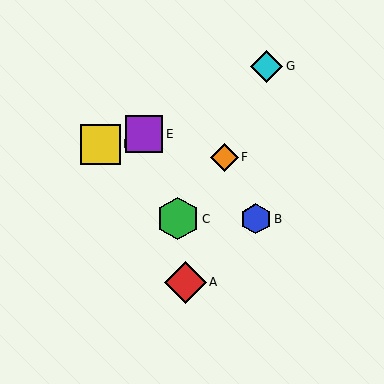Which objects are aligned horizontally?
Objects B, C are aligned horizontally.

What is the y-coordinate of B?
Object B is at y≈219.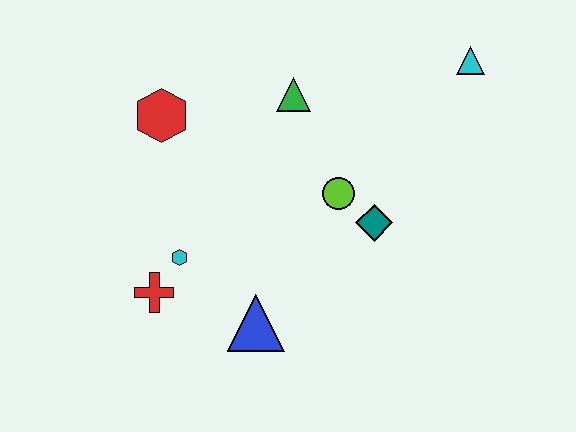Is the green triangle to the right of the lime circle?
No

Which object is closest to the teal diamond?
The lime circle is closest to the teal diamond.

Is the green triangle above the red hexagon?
Yes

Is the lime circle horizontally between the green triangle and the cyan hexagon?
No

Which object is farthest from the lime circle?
The red cross is farthest from the lime circle.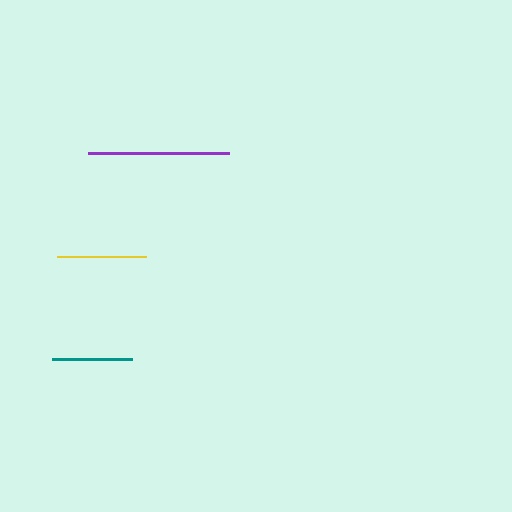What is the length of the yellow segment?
The yellow segment is approximately 90 pixels long.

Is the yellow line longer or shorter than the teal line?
The yellow line is longer than the teal line.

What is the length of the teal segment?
The teal segment is approximately 80 pixels long.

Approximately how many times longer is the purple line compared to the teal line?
The purple line is approximately 1.8 times the length of the teal line.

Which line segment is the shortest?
The teal line is the shortest at approximately 80 pixels.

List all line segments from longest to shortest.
From longest to shortest: purple, yellow, teal.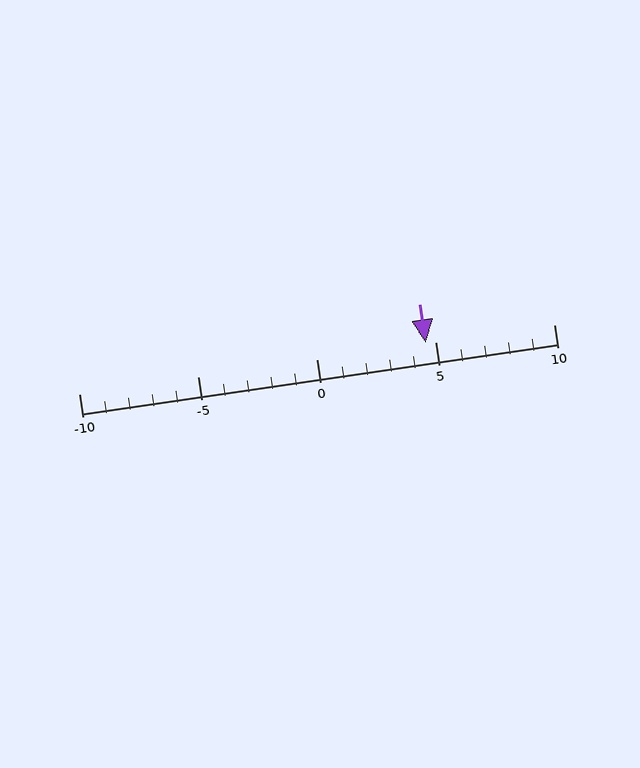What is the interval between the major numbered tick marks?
The major tick marks are spaced 5 units apart.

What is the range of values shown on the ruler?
The ruler shows values from -10 to 10.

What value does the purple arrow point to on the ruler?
The purple arrow points to approximately 5.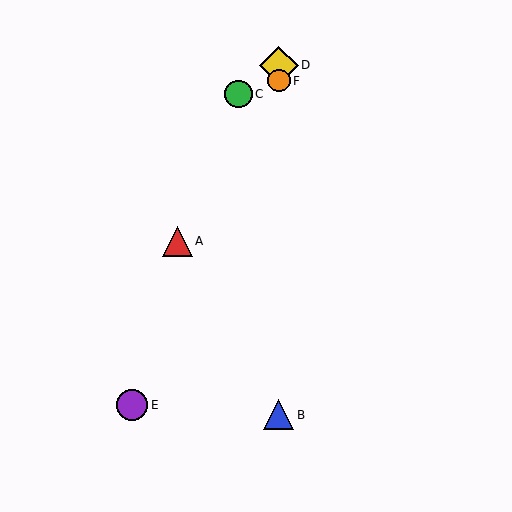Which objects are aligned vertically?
Objects B, D, F are aligned vertically.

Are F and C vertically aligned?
No, F is at x≈279 and C is at x≈238.